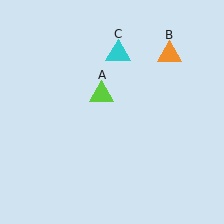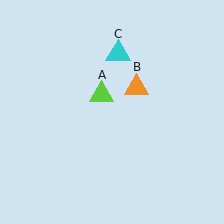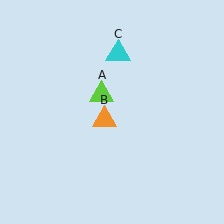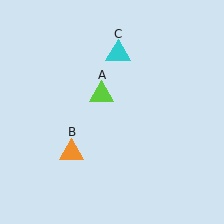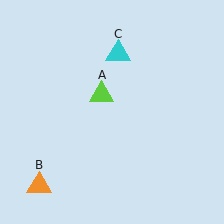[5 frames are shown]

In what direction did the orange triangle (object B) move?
The orange triangle (object B) moved down and to the left.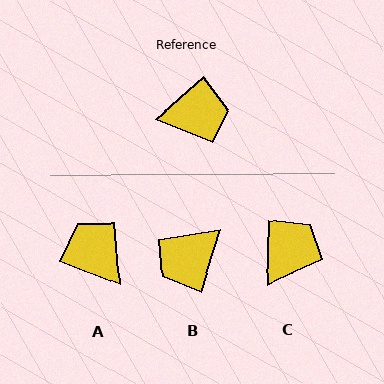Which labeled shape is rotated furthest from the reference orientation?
B, about 149 degrees away.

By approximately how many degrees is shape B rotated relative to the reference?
Approximately 149 degrees clockwise.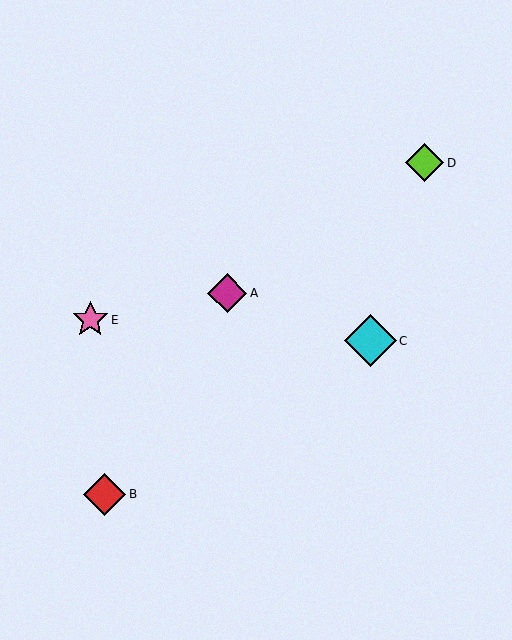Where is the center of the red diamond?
The center of the red diamond is at (105, 494).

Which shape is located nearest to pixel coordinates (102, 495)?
The red diamond (labeled B) at (105, 494) is nearest to that location.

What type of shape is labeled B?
Shape B is a red diamond.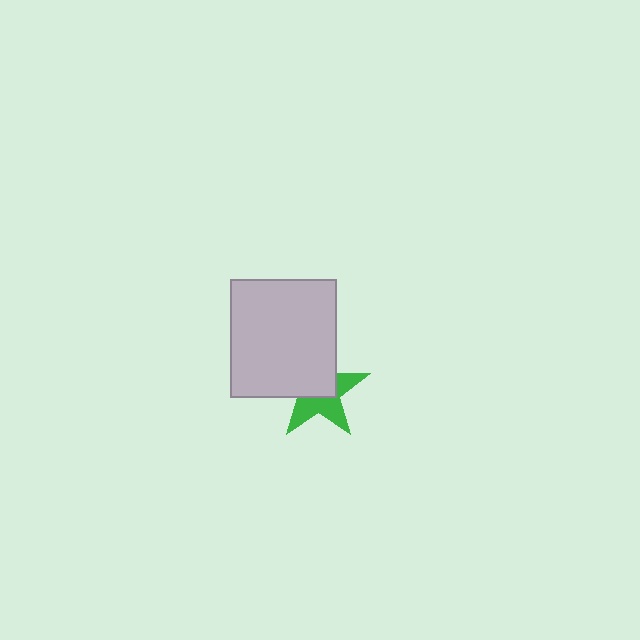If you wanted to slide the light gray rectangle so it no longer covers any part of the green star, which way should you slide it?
Slide it toward the upper-left — that is the most direct way to separate the two shapes.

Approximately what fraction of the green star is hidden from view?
Roughly 52% of the green star is hidden behind the light gray rectangle.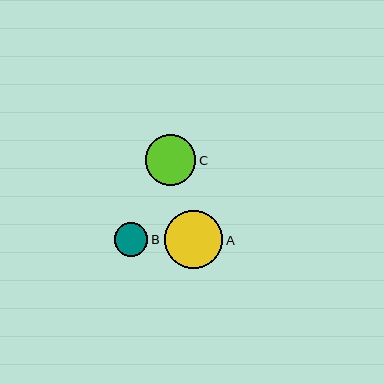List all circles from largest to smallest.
From largest to smallest: A, C, B.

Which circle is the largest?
Circle A is the largest with a size of approximately 58 pixels.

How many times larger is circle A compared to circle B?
Circle A is approximately 1.7 times the size of circle B.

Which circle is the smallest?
Circle B is the smallest with a size of approximately 34 pixels.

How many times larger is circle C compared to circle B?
Circle C is approximately 1.5 times the size of circle B.